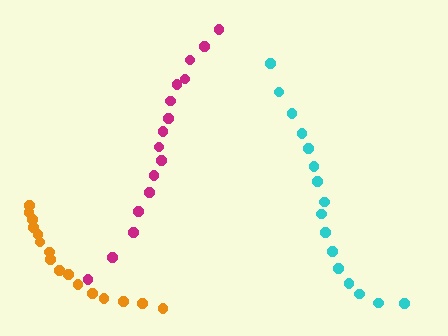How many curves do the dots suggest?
There are 3 distinct paths.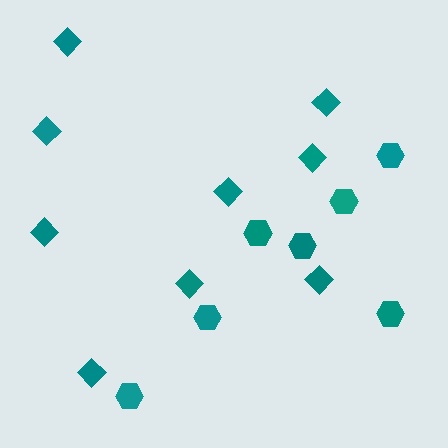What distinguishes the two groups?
There are 2 groups: one group of hexagons (7) and one group of diamonds (9).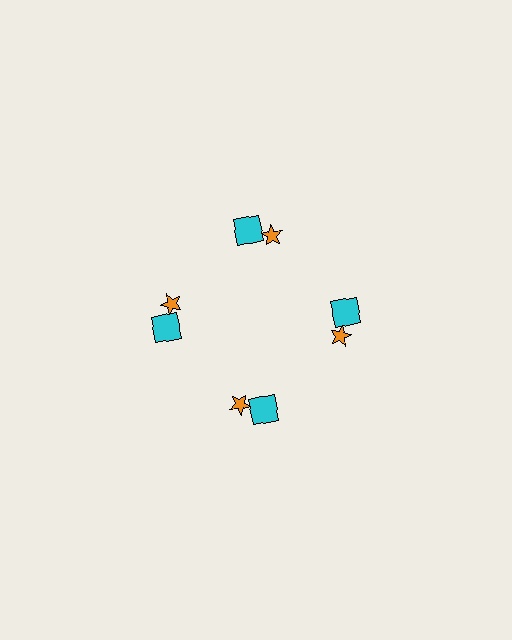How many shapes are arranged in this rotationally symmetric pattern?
There are 8 shapes, arranged in 4 groups of 2.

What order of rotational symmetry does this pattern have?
This pattern has 4-fold rotational symmetry.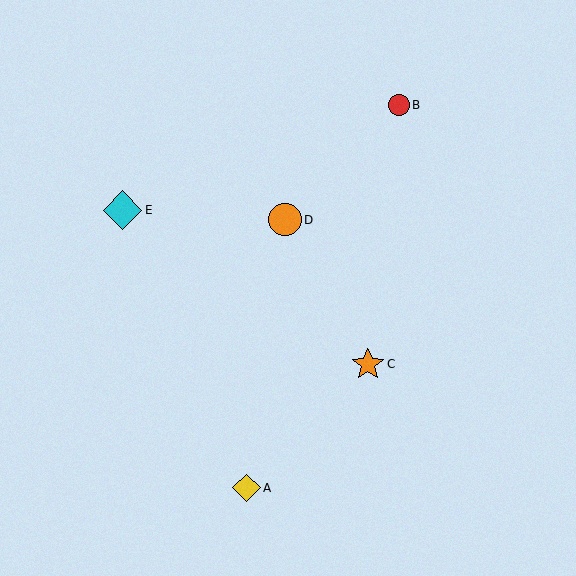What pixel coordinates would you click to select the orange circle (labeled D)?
Click at (285, 220) to select the orange circle D.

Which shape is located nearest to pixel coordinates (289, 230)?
The orange circle (labeled D) at (285, 220) is nearest to that location.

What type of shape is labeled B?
Shape B is a red circle.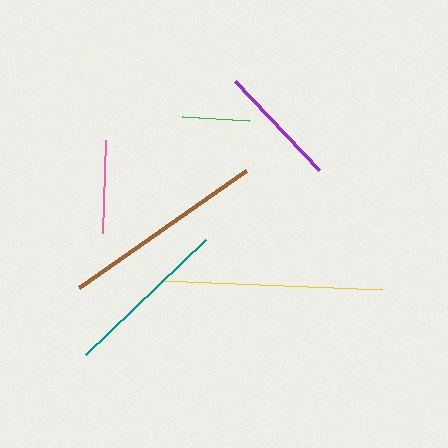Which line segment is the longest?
The yellow line is the longest at approximately 221 pixels.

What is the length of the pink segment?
The pink segment is approximately 93 pixels long.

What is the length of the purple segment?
The purple segment is approximately 123 pixels long.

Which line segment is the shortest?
The green line is the shortest at approximately 67 pixels.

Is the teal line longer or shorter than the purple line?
The teal line is longer than the purple line.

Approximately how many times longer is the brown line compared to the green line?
The brown line is approximately 3.1 times the length of the green line.